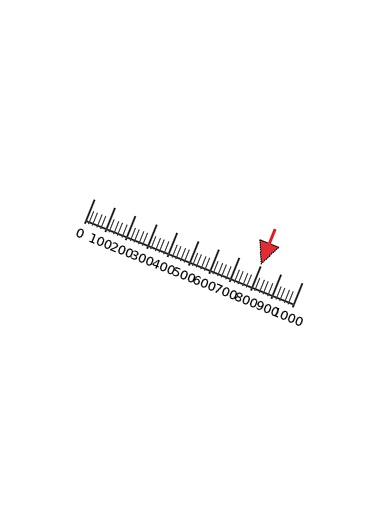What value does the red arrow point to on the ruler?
The red arrow points to approximately 802.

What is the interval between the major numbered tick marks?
The major tick marks are spaced 100 units apart.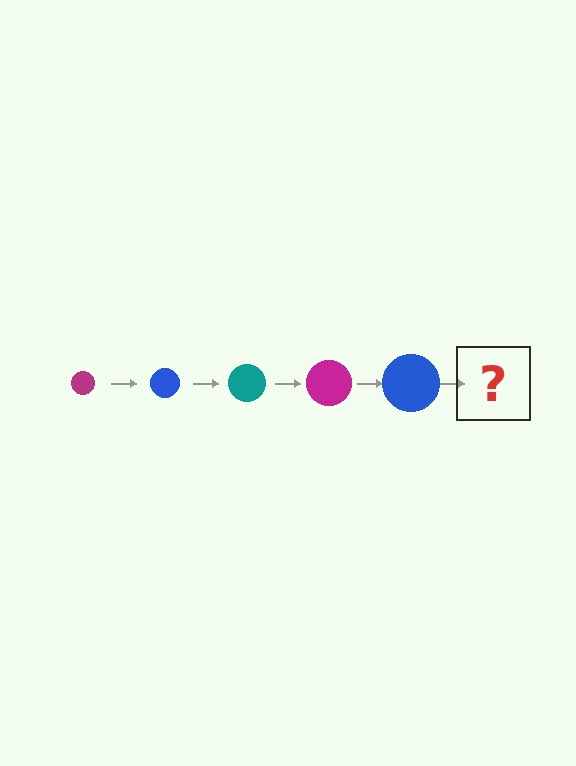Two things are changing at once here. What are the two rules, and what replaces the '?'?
The two rules are that the circle grows larger each step and the color cycles through magenta, blue, and teal. The '?' should be a teal circle, larger than the previous one.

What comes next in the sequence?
The next element should be a teal circle, larger than the previous one.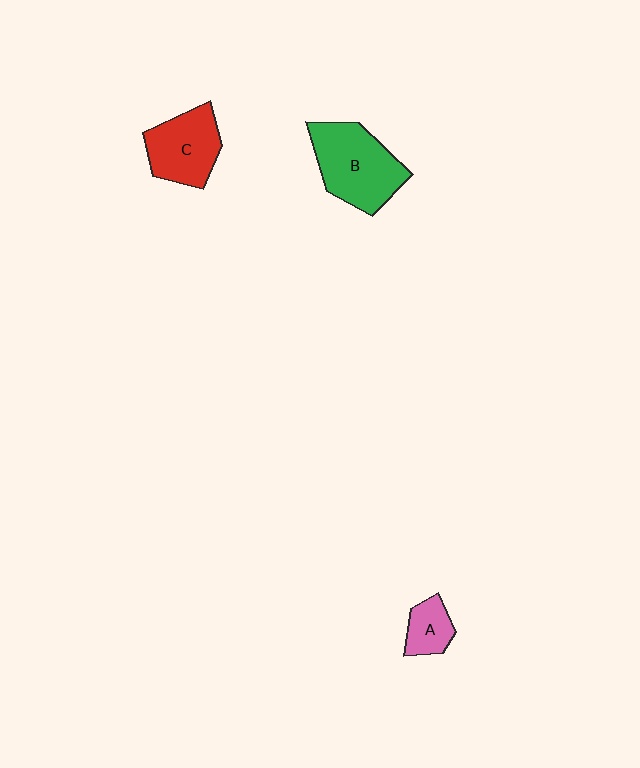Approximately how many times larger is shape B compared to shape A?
Approximately 2.6 times.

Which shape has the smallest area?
Shape A (pink).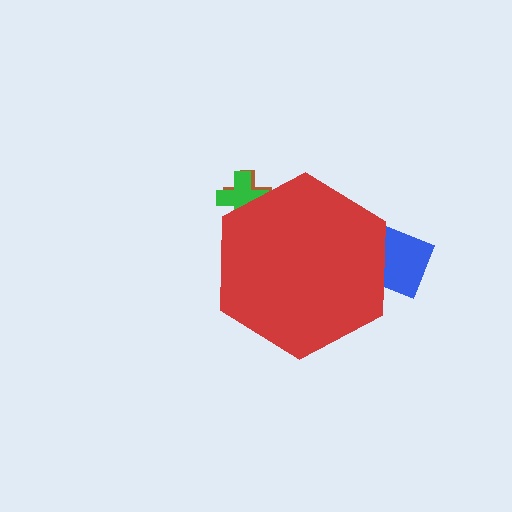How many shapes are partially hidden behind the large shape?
3 shapes are partially hidden.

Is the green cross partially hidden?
Yes, the green cross is partially hidden behind the red hexagon.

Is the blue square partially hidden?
Yes, the blue square is partially hidden behind the red hexagon.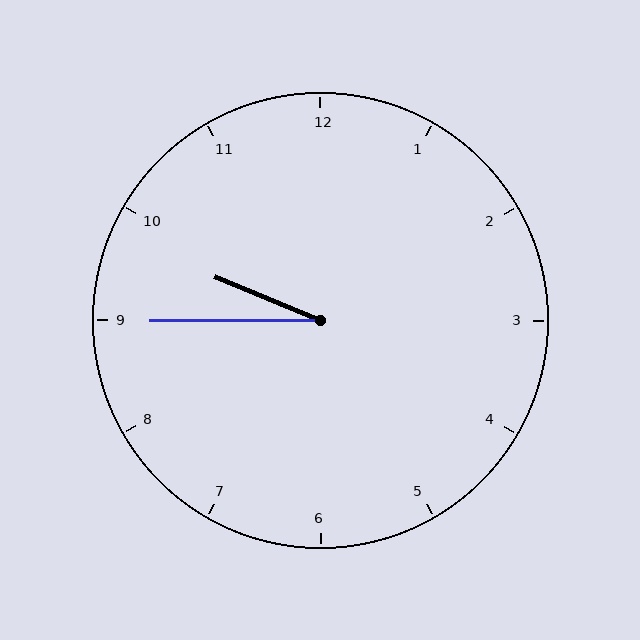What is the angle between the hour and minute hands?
Approximately 22 degrees.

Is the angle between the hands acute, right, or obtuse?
It is acute.